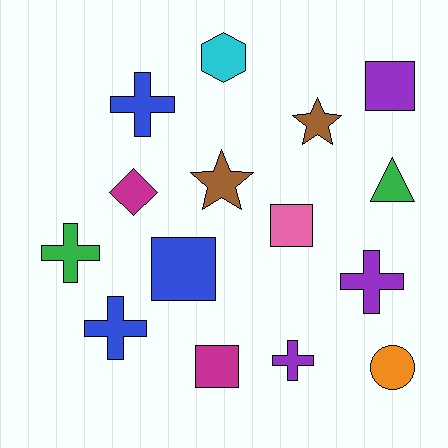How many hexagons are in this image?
There is 1 hexagon.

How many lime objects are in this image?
There are no lime objects.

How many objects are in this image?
There are 15 objects.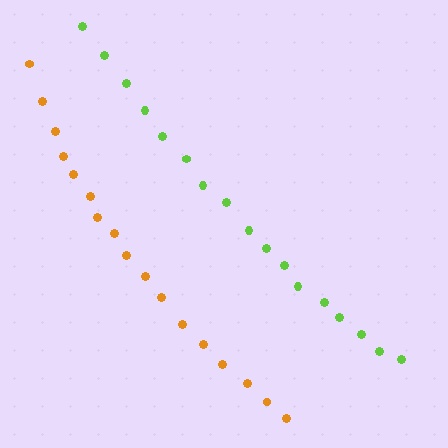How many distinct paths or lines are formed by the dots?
There are 2 distinct paths.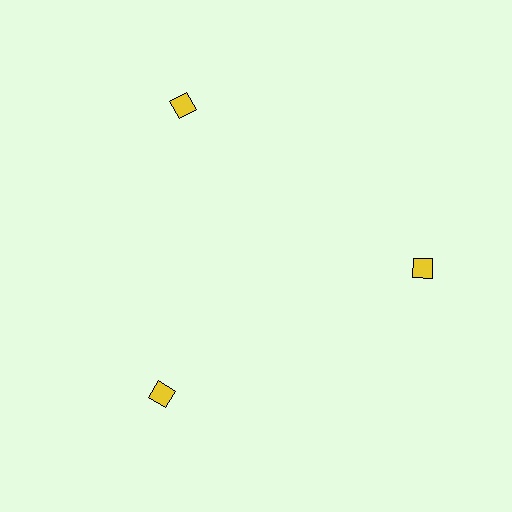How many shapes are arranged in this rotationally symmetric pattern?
There are 3 shapes, arranged in 3 groups of 1.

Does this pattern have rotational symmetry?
Yes, this pattern has 3-fold rotational symmetry. It looks the same after rotating 120 degrees around the center.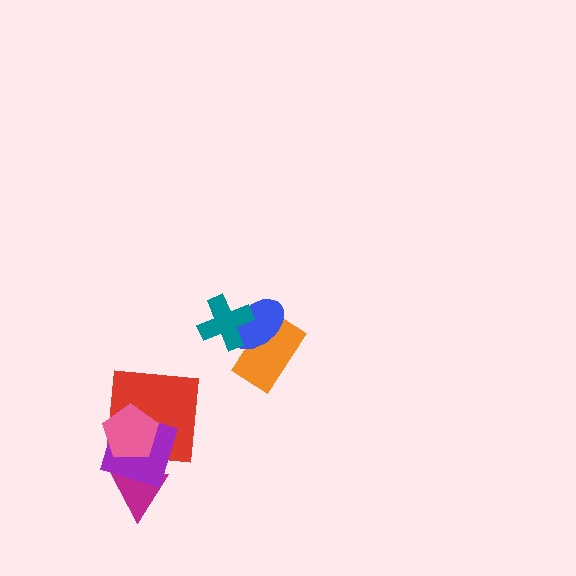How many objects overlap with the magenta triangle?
1 object overlaps with the magenta triangle.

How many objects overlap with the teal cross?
2 objects overlap with the teal cross.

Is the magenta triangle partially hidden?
Yes, it is partially covered by another shape.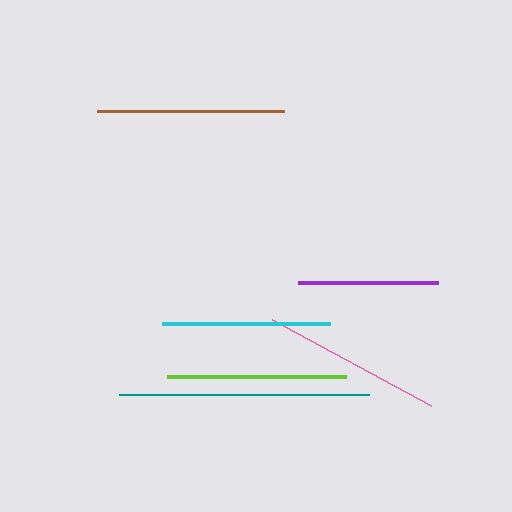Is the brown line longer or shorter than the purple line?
The brown line is longer than the purple line.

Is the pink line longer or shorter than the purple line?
The pink line is longer than the purple line.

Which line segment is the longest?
The teal line is the longest at approximately 250 pixels.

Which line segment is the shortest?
The purple line is the shortest at approximately 139 pixels.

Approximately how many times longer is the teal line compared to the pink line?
The teal line is approximately 1.4 times the length of the pink line.